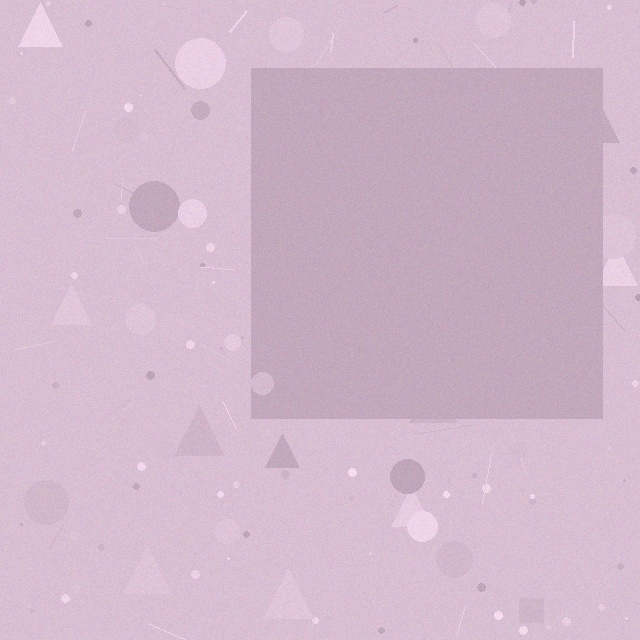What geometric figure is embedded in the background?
A square is embedded in the background.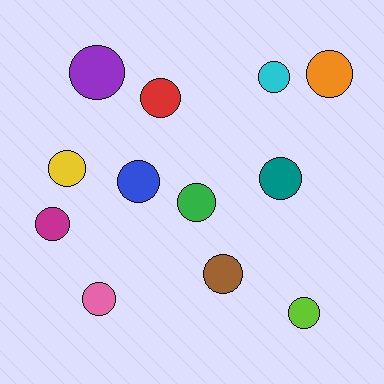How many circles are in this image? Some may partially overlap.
There are 12 circles.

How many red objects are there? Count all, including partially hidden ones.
There is 1 red object.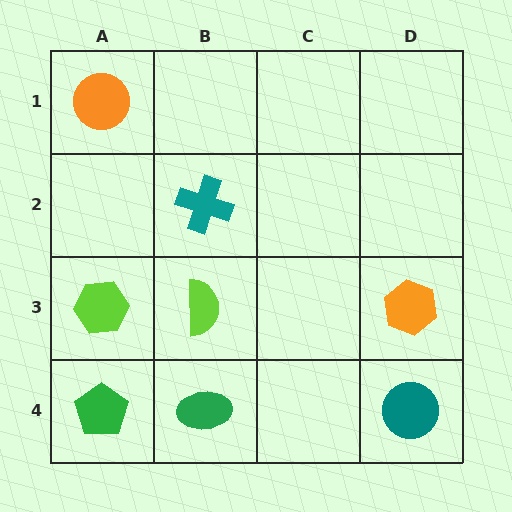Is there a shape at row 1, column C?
No, that cell is empty.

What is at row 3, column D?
An orange hexagon.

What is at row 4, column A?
A green pentagon.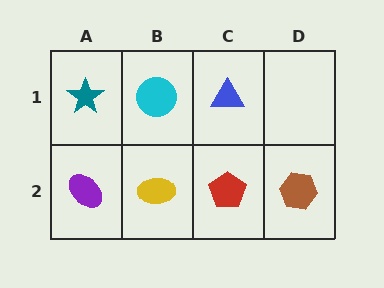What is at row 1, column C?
A blue triangle.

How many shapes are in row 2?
4 shapes.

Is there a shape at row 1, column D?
No, that cell is empty.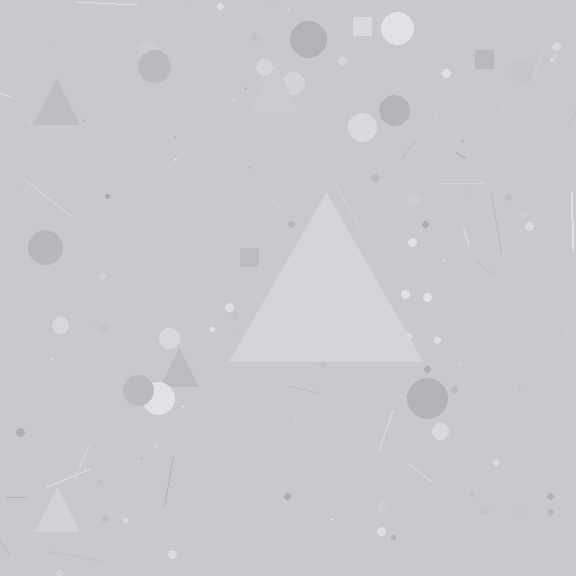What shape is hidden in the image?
A triangle is hidden in the image.